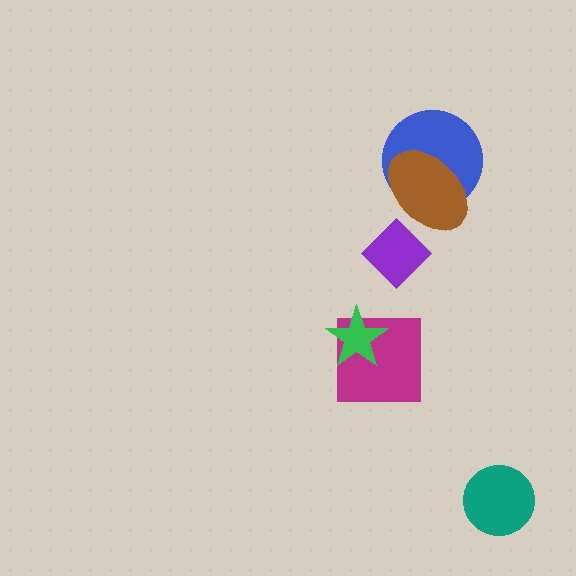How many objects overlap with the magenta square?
1 object overlaps with the magenta square.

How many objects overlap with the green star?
1 object overlaps with the green star.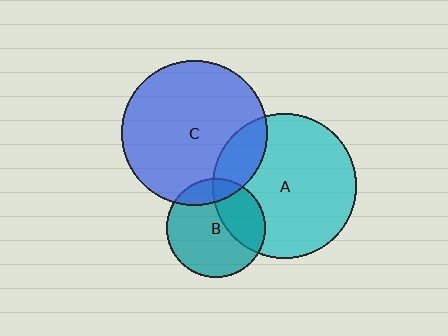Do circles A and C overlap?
Yes.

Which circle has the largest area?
Circle C (blue).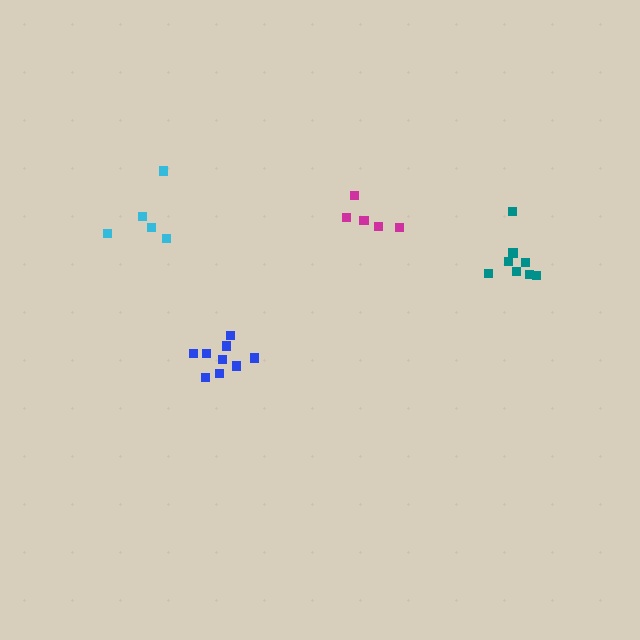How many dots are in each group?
Group 1: 5 dots, Group 2: 8 dots, Group 3: 5 dots, Group 4: 9 dots (27 total).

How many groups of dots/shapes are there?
There are 4 groups.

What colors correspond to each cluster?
The clusters are colored: cyan, teal, magenta, blue.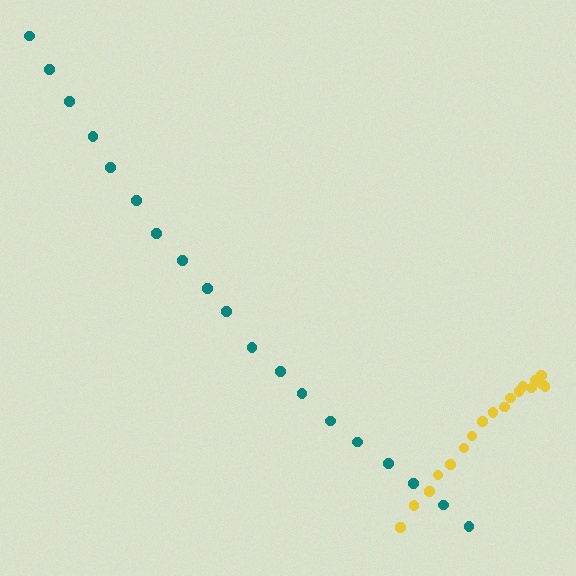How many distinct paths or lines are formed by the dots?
There are 2 distinct paths.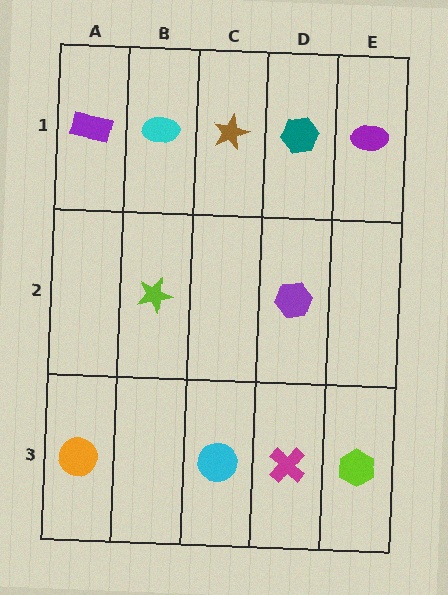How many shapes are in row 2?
2 shapes.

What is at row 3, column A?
An orange circle.